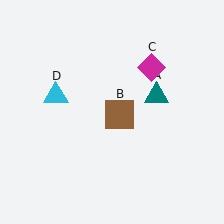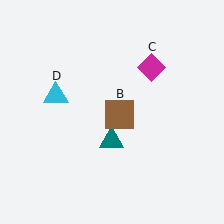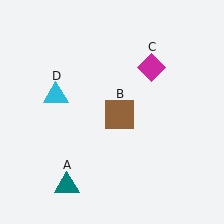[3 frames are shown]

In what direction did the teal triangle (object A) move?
The teal triangle (object A) moved down and to the left.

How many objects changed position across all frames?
1 object changed position: teal triangle (object A).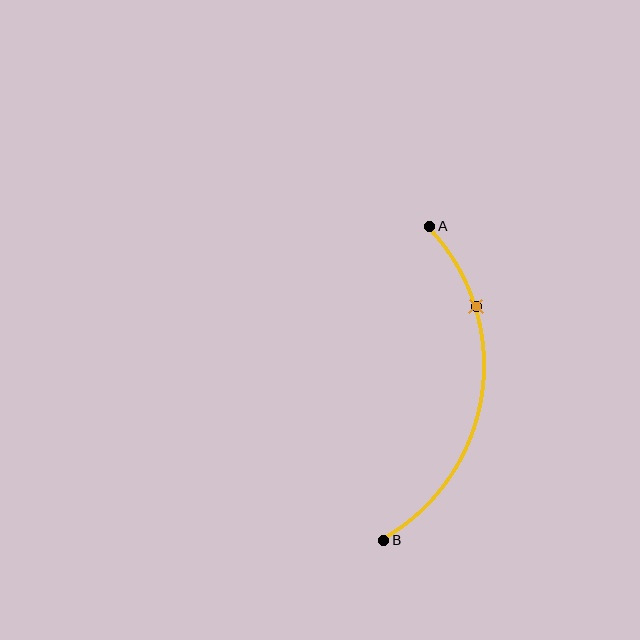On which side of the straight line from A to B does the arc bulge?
The arc bulges to the right of the straight line connecting A and B.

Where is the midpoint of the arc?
The arc midpoint is the point on the curve farthest from the straight line joining A and B. It sits to the right of that line.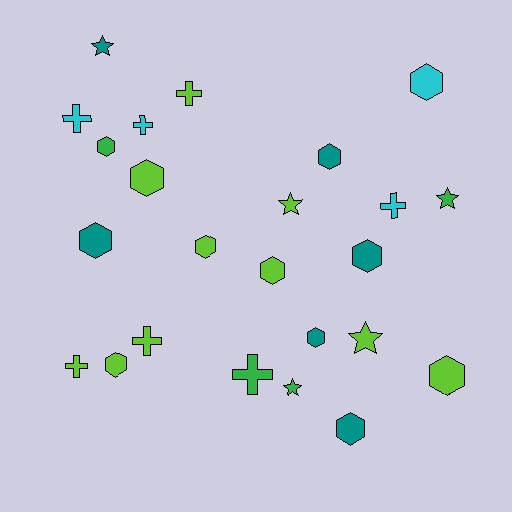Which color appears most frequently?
Lime, with 10 objects.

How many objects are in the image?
There are 24 objects.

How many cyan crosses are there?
There are 3 cyan crosses.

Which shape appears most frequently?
Hexagon, with 12 objects.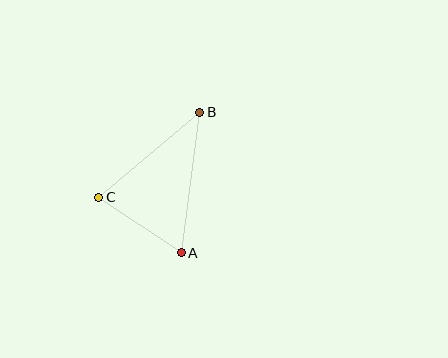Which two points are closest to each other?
Points A and C are closest to each other.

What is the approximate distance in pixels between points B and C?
The distance between B and C is approximately 132 pixels.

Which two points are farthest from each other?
Points A and B are farthest from each other.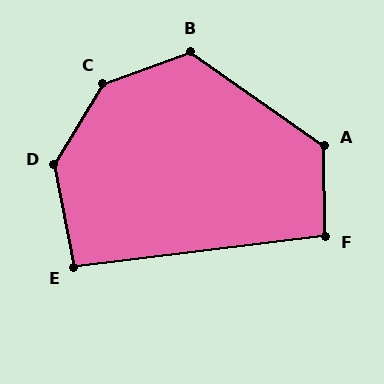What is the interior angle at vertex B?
Approximately 125 degrees (obtuse).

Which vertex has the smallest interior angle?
E, at approximately 93 degrees.